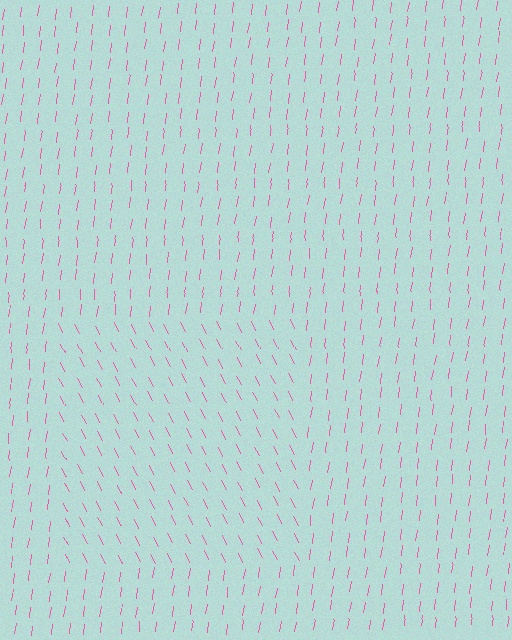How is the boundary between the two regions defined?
The boundary is defined purely by a change in line orientation (approximately 34 degrees difference). All lines are the same color and thickness.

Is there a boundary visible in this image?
Yes, there is a texture boundary formed by a change in line orientation.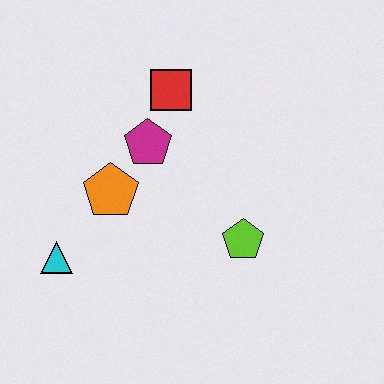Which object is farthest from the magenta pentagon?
The cyan triangle is farthest from the magenta pentagon.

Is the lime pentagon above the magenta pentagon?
No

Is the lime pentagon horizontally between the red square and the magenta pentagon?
No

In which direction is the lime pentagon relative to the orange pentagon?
The lime pentagon is to the right of the orange pentagon.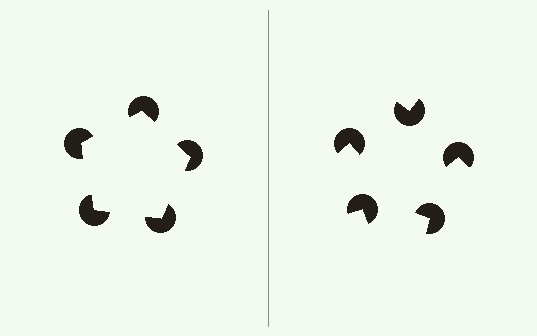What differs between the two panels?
The pac-man discs are positioned identically on both sides; only the wedge orientations differ. On the left they align to a pentagon; on the right they are misaligned.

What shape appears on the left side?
An illusory pentagon.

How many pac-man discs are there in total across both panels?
10 — 5 on each side.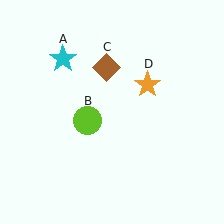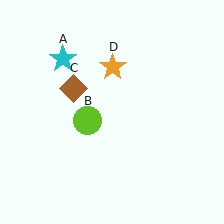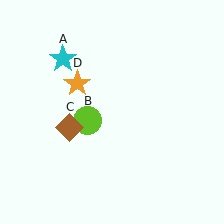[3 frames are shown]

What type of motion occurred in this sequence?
The brown diamond (object C), orange star (object D) rotated counterclockwise around the center of the scene.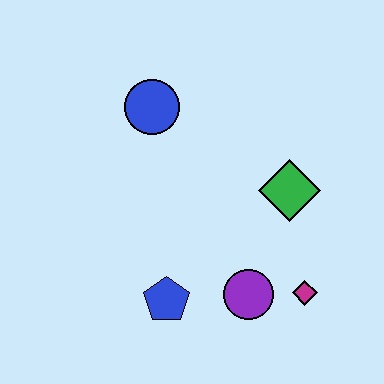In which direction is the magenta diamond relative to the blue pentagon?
The magenta diamond is to the right of the blue pentagon.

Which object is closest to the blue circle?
The green diamond is closest to the blue circle.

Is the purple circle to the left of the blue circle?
No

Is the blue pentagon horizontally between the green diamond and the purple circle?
No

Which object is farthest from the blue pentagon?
The blue circle is farthest from the blue pentagon.